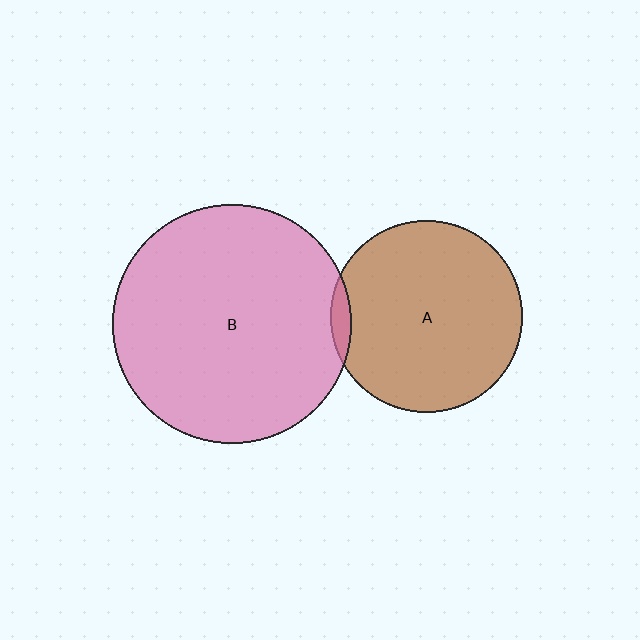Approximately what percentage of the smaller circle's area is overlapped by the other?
Approximately 5%.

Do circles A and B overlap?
Yes.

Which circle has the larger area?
Circle B (pink).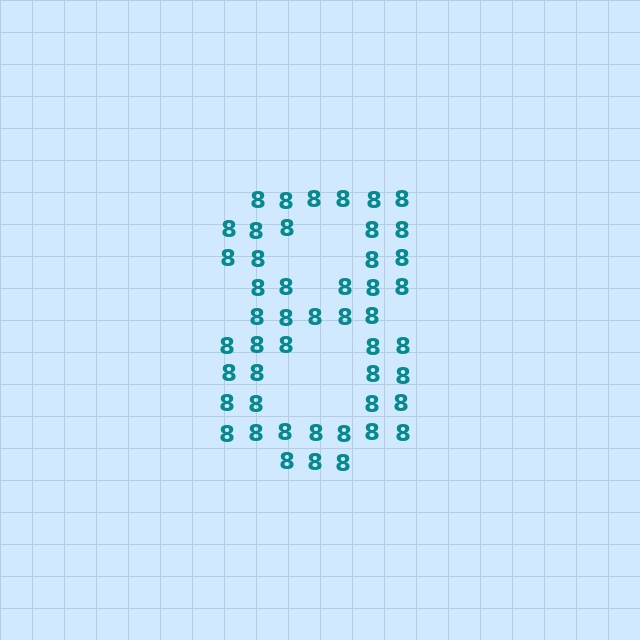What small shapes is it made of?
It is made of small digit 8's.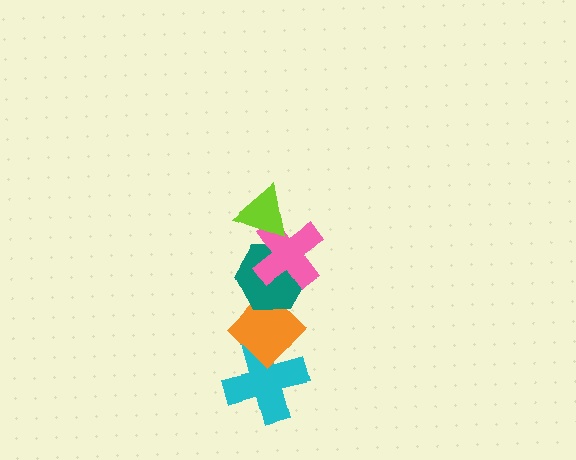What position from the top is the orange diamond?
The orange diamond is 4th from the top.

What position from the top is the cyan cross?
The cyan cross is 5th from the top.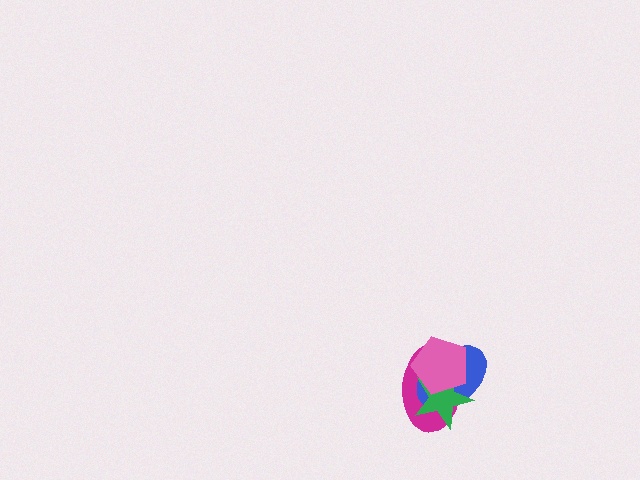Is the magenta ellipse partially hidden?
Yes, it is partially covered by another shape.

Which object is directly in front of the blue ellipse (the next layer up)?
The green star is directly in front of the blue ellipse.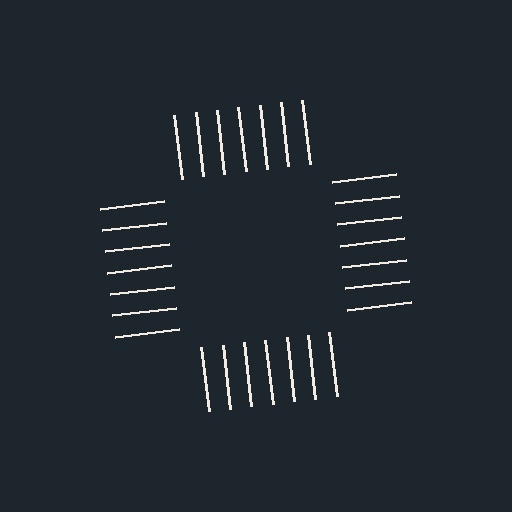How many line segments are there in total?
28 — 7 along each of the 4 edges.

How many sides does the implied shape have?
4 sides — the line-ends trace a square.